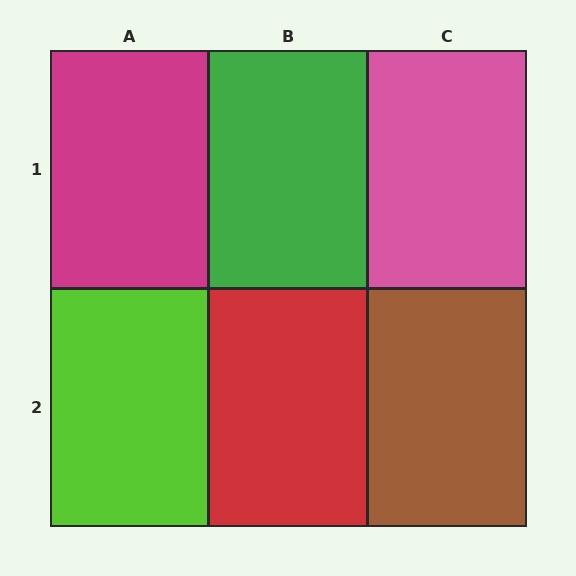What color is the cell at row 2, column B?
Red.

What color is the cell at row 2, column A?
Lime.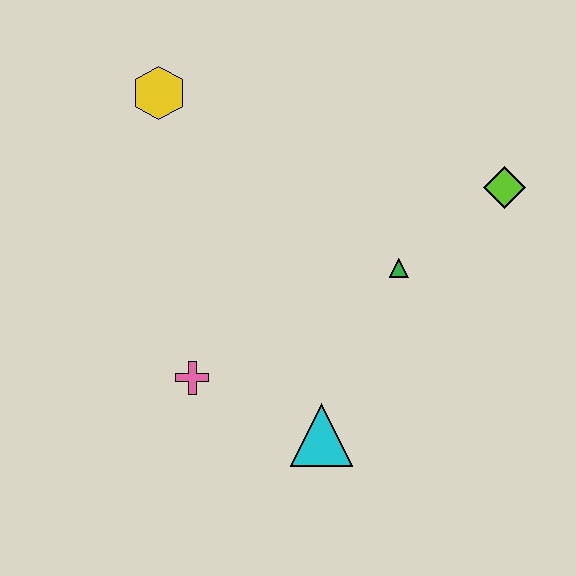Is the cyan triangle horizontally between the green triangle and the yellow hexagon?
Yes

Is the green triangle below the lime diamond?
Yes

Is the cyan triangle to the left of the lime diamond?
Yes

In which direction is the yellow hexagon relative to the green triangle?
The yellow hexagon is to the left of the green triangle.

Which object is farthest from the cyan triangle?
The yellow hexagon is farthest from the cyan triangle.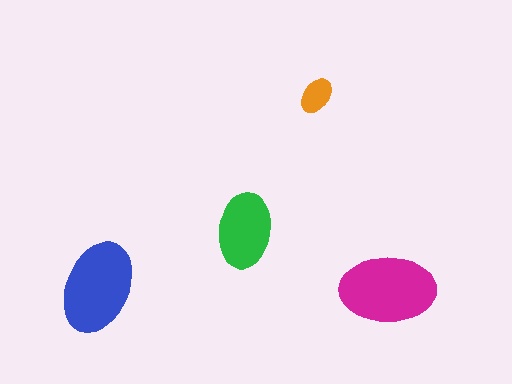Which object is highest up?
The orange ellipse is topmost.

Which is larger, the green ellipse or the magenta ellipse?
The magenta one.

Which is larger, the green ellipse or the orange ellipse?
The green one.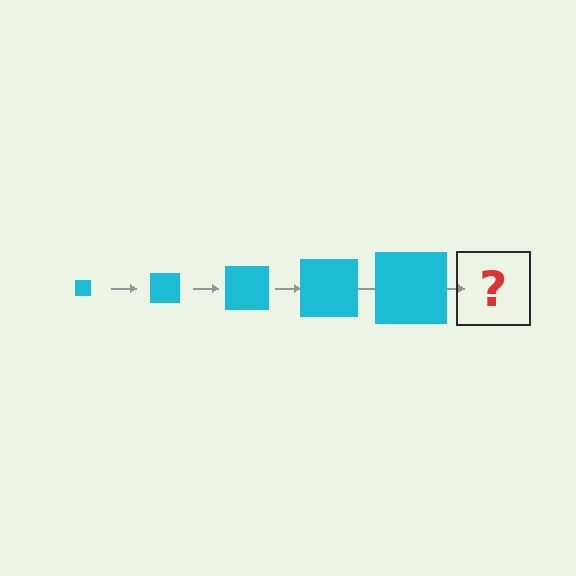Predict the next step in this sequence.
The next step is a cyan square, larger than the previous one.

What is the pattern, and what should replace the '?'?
The pattern is that the square gets progressively larger each step. The '?' should be a cyan square, larger than the previous one.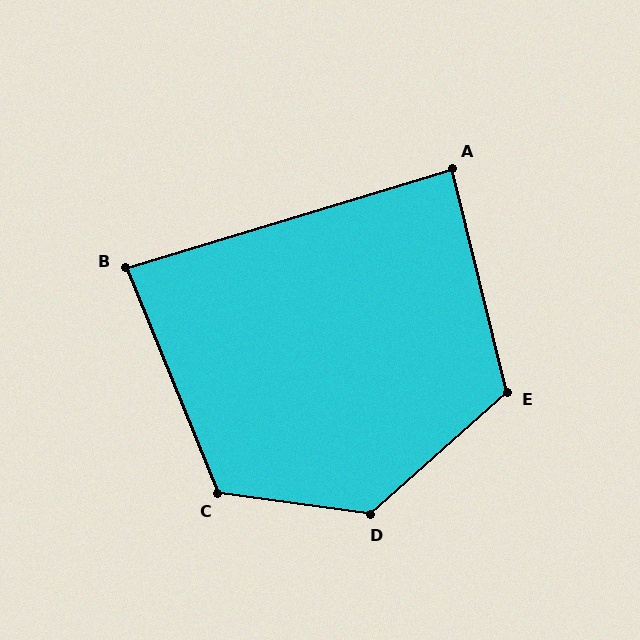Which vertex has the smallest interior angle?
B, at approximately 85 degrees.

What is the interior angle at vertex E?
Approximately 118 degrees (obtuse).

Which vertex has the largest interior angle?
D, at approximately 130 degrees.